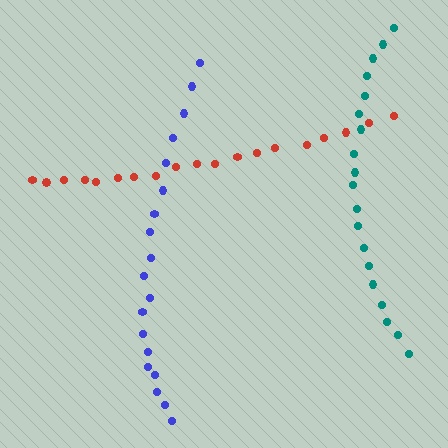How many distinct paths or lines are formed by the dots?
There are 3 distinct paths.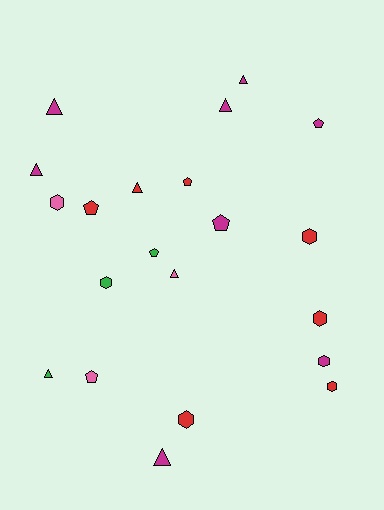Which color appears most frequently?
Magenta, with 8 objects.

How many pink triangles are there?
There is 1 pink triangle.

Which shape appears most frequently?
Triangle, with 8 objects.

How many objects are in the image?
There are 21 objects.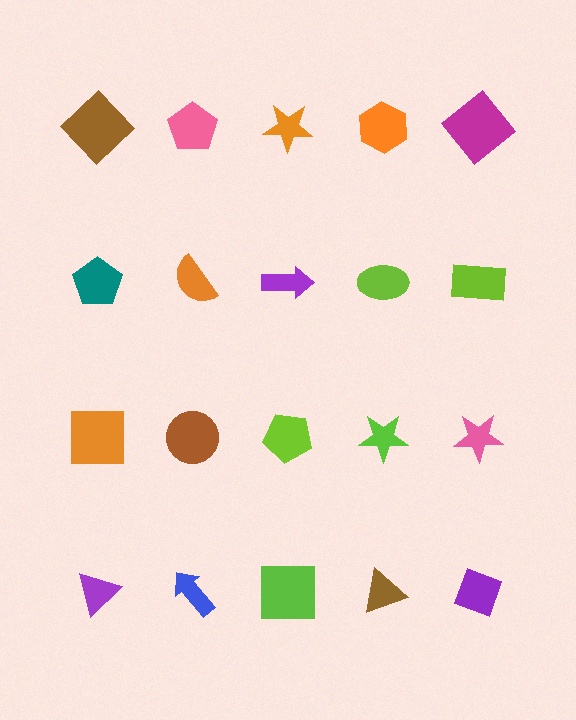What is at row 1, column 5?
A magenta diamond.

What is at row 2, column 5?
A lime rectangle.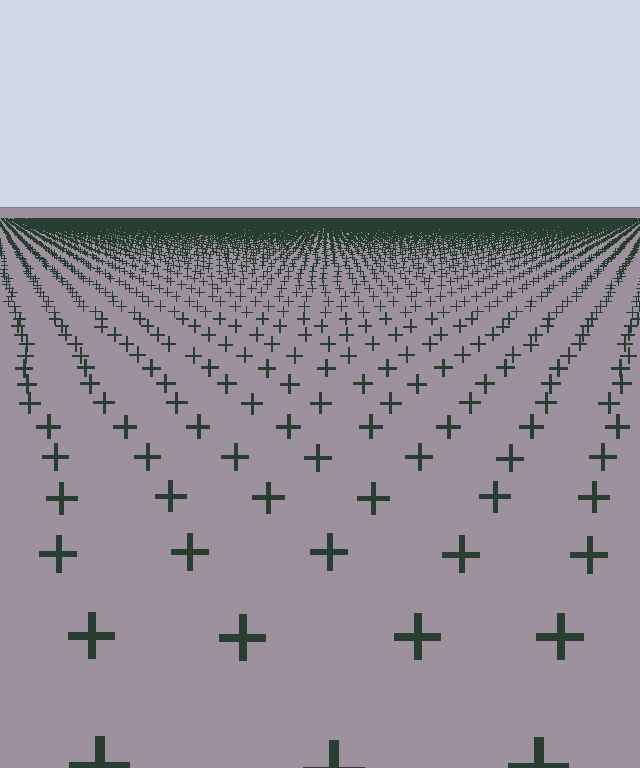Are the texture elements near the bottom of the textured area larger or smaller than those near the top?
Larger. Near the bottom, elements are closer to the viewer and appear at a bigger on-screen size.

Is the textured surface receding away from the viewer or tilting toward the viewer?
The surface is receding away from the viewer. Texture elements get smaller and denser toward the top.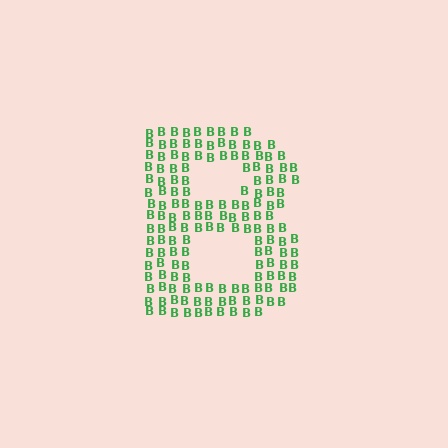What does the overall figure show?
The overall figure shows the letter B.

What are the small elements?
The small elements are letter B's.